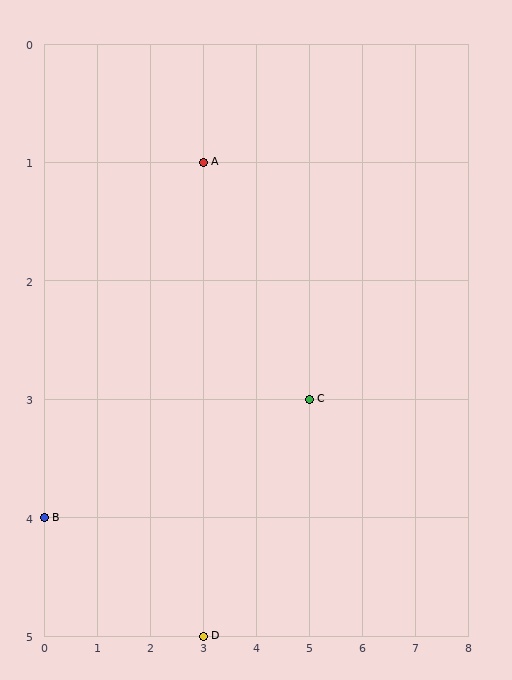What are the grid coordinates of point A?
Point A is at grid coordinates (3, 1).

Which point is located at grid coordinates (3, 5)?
Point D is at (3, 5).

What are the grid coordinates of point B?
Point B is at grid coordinates (0, 4).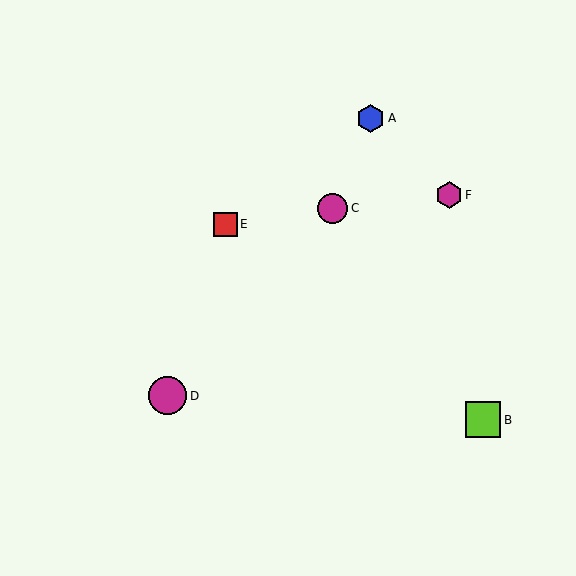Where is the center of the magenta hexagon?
The center of the magenta hexagon is at (449, 195).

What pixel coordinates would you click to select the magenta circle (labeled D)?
Click at (167, 396) to select the magenta circle D.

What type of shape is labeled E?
Shape E is a red square.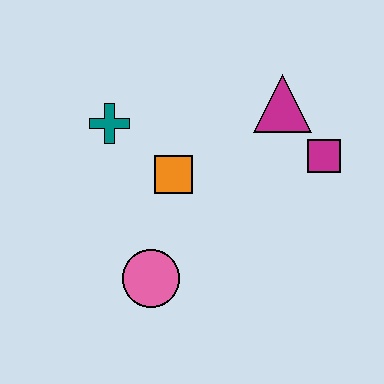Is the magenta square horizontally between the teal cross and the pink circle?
No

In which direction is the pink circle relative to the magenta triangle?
The pink circle is below the magenta triangle.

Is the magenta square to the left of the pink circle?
No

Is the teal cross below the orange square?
No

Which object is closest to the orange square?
The teal cross is closest to the orange square.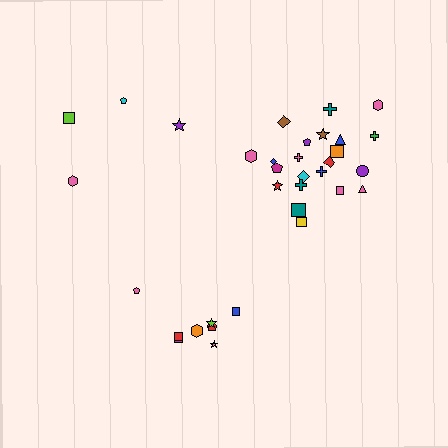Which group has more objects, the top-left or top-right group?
The top-right group.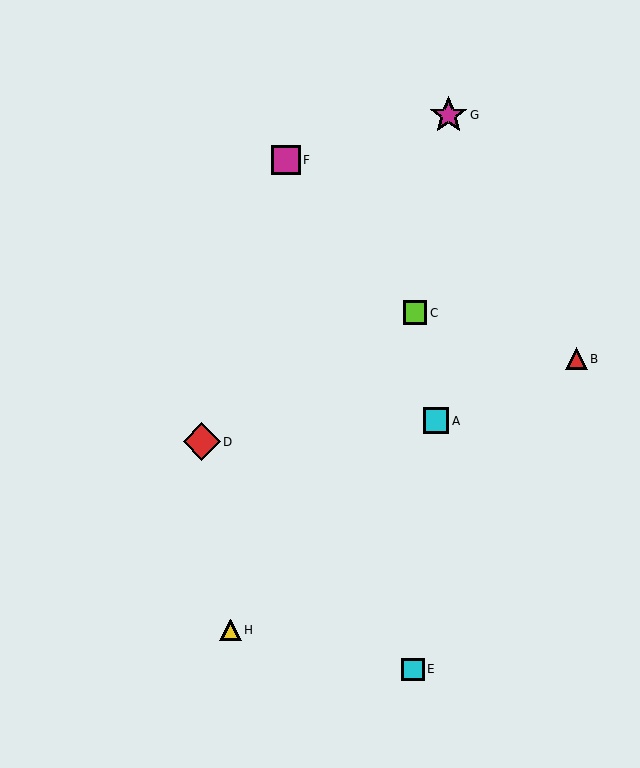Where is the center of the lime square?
The center of the lime square is at (415, 313).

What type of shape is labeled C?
Shape C is a lime square.